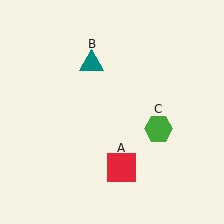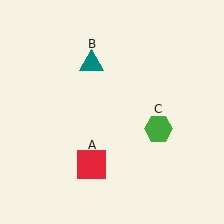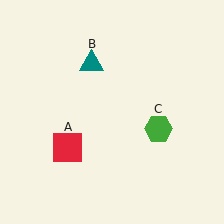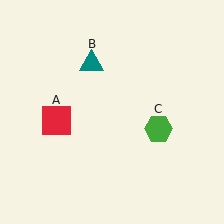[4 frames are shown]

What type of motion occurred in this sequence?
The red square (object A) rotated clockwise around the center of the scene.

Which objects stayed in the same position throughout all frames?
Teal triangle (object B) and green hexagon (object C) remained stationary.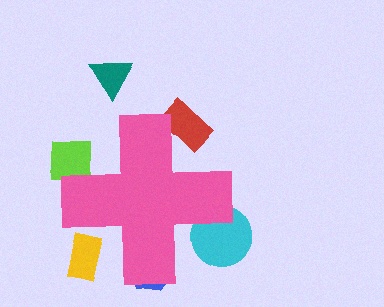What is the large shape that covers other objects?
A pink cross.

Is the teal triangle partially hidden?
No, the teal triangle is fully visible.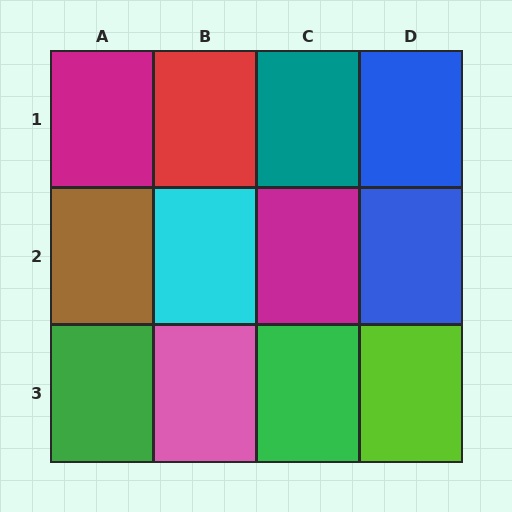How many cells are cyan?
1 cell is cyan.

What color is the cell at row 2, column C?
Magenta.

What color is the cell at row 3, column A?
Green.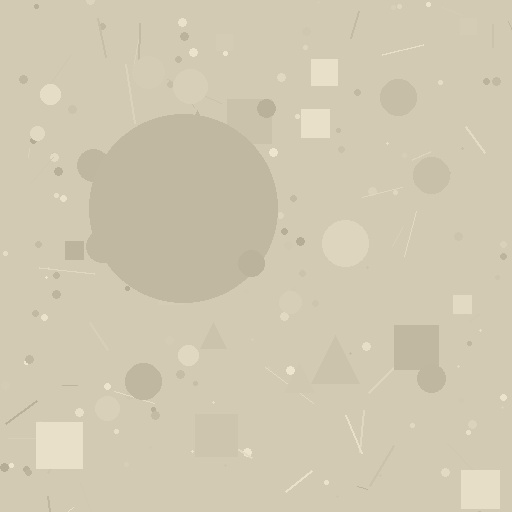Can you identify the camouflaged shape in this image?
The camouflaged shape is a circle.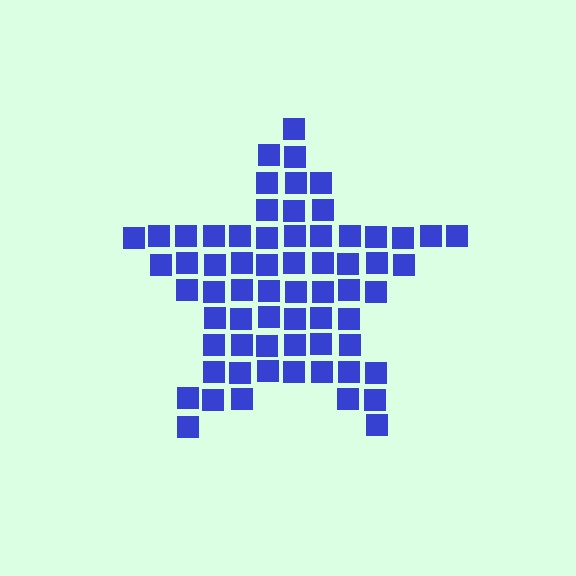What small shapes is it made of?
It is made of small squares.